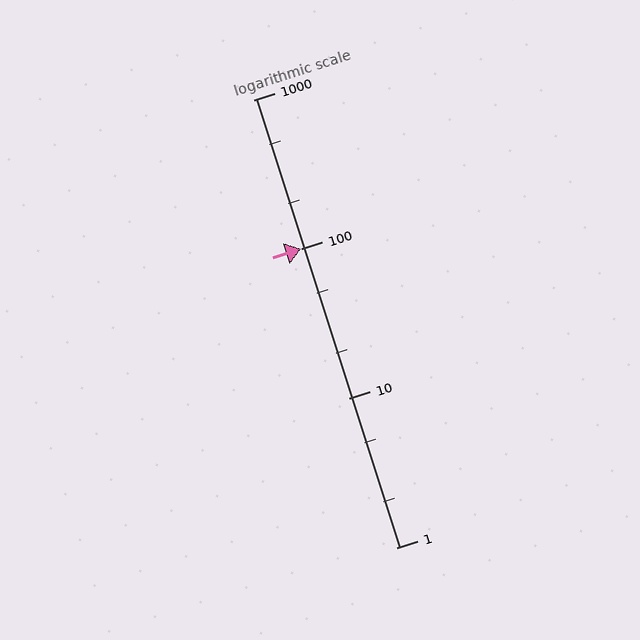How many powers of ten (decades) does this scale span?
The scale spans 3 decades, from 1 to 1000.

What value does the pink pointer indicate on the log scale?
The pointer indicates approximately 100.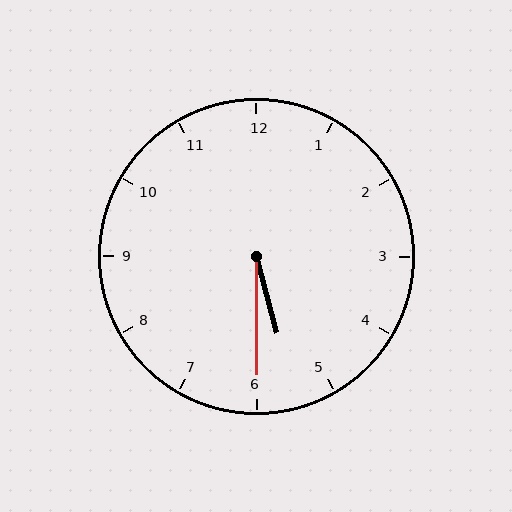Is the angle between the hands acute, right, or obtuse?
It is acute.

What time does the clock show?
5:30.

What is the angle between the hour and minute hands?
Approximately 15 degrees.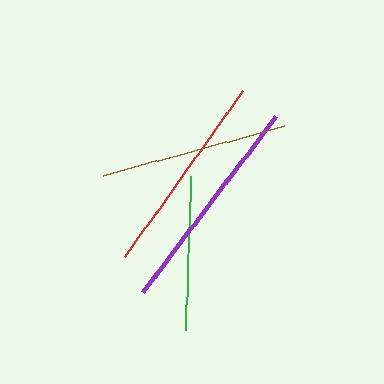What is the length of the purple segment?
The purple segment is approximately 221 pixels long.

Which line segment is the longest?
The purple line is the longest at approximately 221 pixels.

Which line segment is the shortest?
The green line is the shortest at approximately 154 pixels.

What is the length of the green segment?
The green segment is approximately 154 pixels long.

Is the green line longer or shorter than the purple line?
The purple line is longer than the green line.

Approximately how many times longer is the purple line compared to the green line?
The purple line is approximately 1.4 times the length of the green line.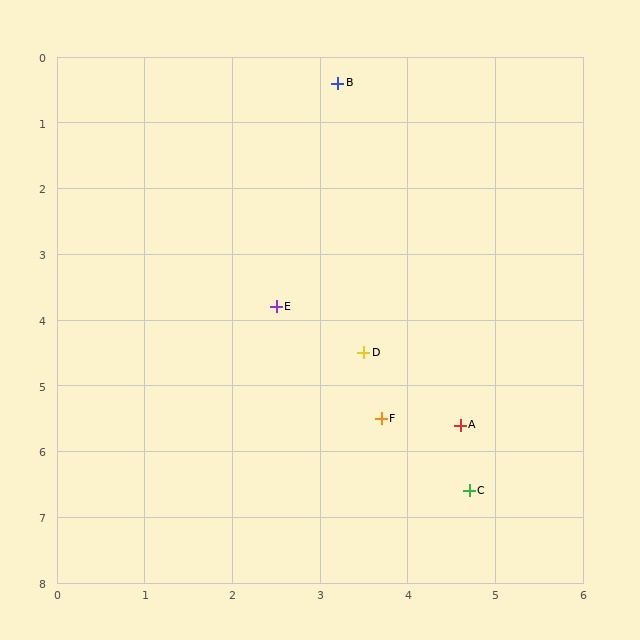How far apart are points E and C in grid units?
Points E and C are about 3.6 grid units apart.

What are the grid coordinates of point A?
Point A is at approximately (4.6, 5.6).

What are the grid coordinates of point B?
Point B is at approximately (3.2, 0.4).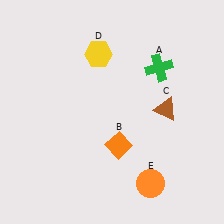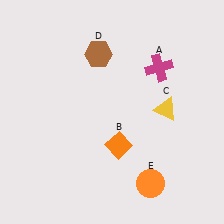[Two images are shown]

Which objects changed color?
A changed from green to magenta. C changed from brown to yellow. D changed from yellow to brown.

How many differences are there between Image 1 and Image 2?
There are 3 differences between the two images.